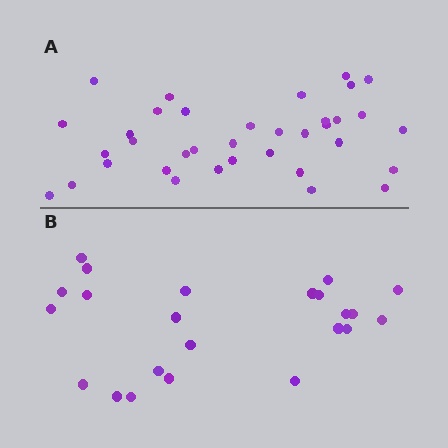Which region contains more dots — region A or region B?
Region A (the top region) has more dots.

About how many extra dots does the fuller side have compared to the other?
Region A has approximately 15 more dots than region B.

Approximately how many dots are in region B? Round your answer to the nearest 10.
About 20 dots. (The exact count is 23, which rounds to 20.)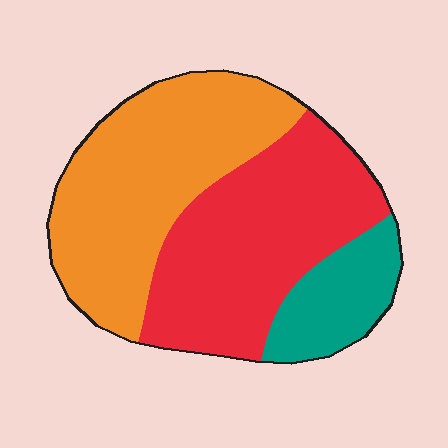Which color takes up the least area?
Teal, at roughly 15%.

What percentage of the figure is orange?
Orange takes up about two fifths (2/5) of the figure.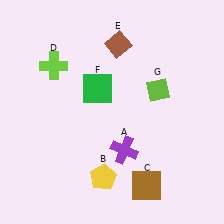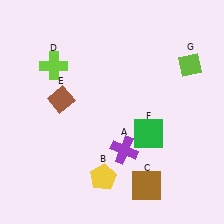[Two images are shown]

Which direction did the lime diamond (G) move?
The lime diamond (G) moved right.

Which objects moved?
The objects that moved are: the brown diamond (E), the green square (F), the lime diamond (G).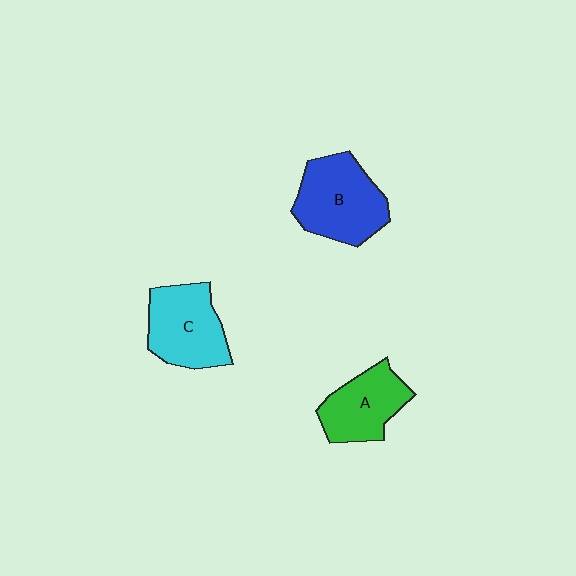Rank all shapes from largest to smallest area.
From largest to smallest: B (blue), C (cyan), A (green).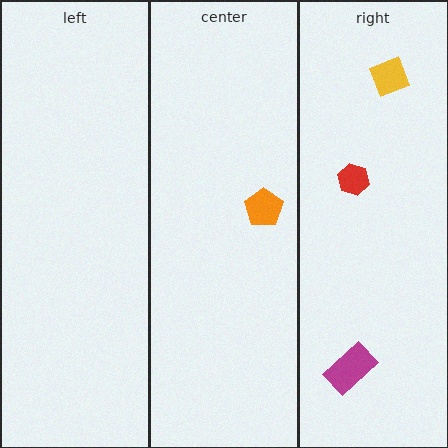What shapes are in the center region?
The orange pentagon.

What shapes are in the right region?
The magenta rectangle, the yellow diamond, the red hexagon.